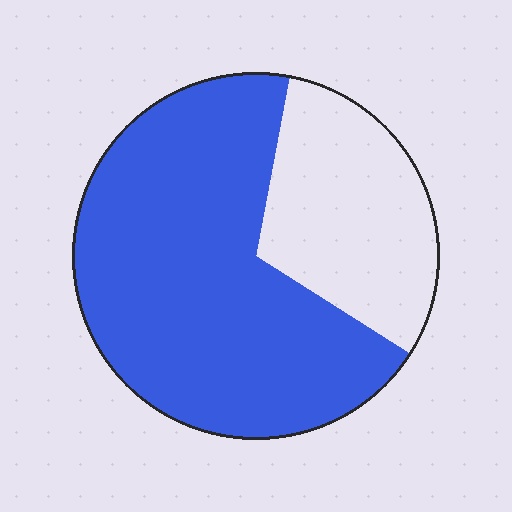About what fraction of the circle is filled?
About two thirds (2/3).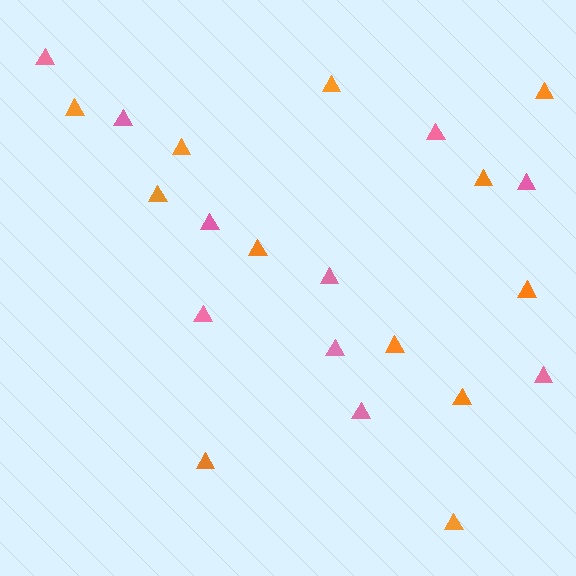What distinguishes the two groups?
There are 2 groups: one group of pink triangles (10) and one group of orange triangles (12).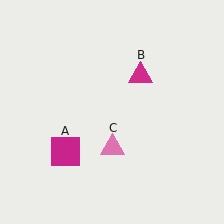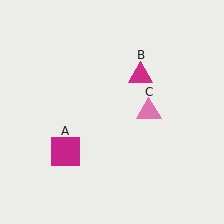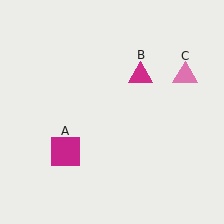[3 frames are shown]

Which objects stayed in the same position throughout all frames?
Magenta square (object A) and magenta triangle (object B) remained stationary.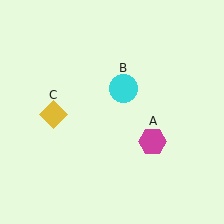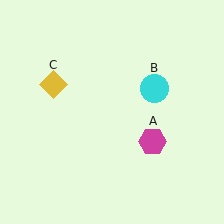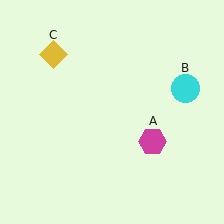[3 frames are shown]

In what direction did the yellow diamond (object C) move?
The yellow diamond (object C) moved up.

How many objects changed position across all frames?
2 objects changed position: cyan circle (object B), yellow diamond (object C).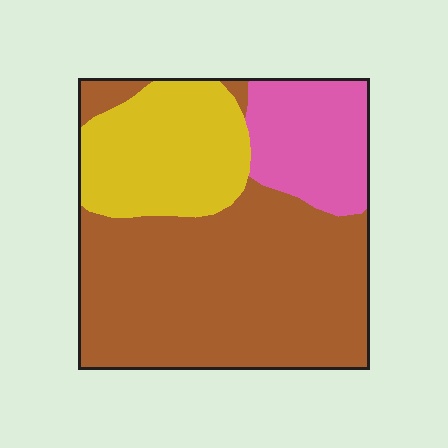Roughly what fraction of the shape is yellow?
Yellow covers 24% of the shape.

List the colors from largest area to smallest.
From largest to smallest: brown, yellow, pink.